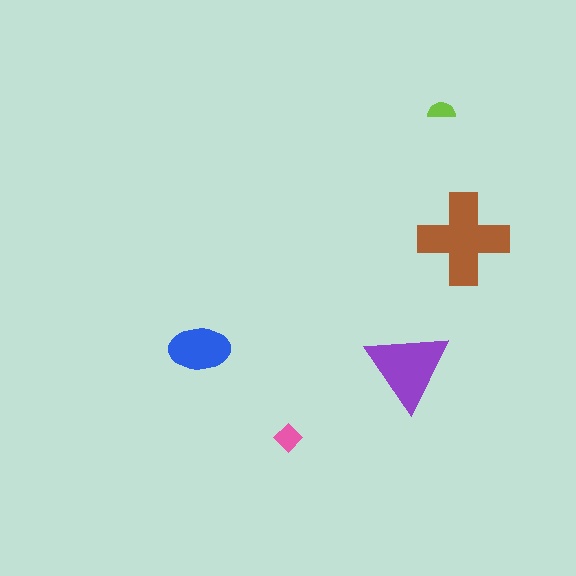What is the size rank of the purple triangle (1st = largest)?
2nd.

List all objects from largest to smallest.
The brown cross, the purple triangle, the blue ellipse, the pink diamond, the lime semicircle.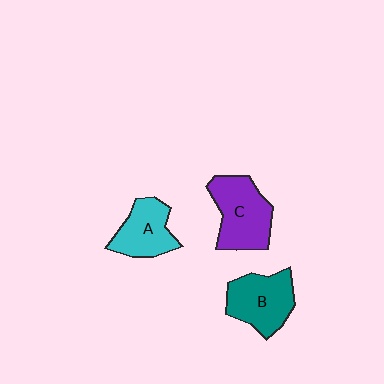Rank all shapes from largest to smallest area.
From largest to smallest: C (purple), B (teal), A (cyan).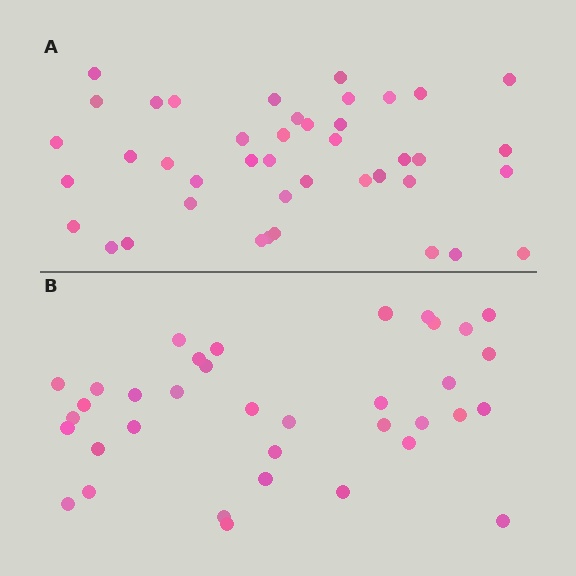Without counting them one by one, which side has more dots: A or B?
Region A (the top region) has more dots.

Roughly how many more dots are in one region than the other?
Region A has about 6 more dots than region B.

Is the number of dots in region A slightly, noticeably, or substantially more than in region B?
Region A has only slightly more — the two regions are fairly close. The ratio is roughly 1.2 to 1.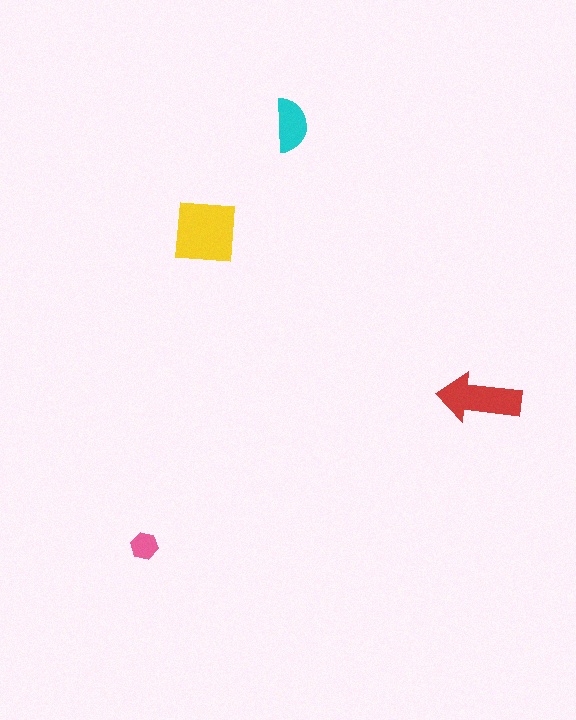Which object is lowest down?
The pink hexagon is bottommost.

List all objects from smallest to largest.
The pink hexagon, the cyan semicircle, the red arrow, the yellow square.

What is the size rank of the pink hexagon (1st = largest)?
4th.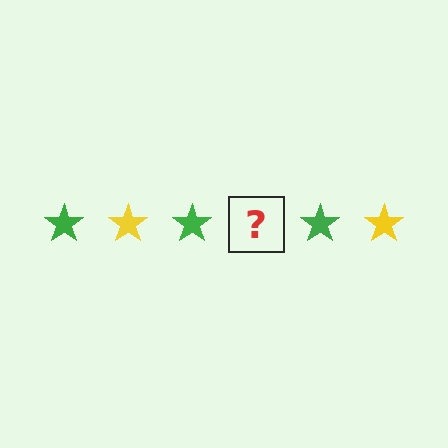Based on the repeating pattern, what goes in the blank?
The blank should be a yellow star.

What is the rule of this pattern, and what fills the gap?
The rule is that the pattern cycles through green, yellow stars. The gap should be filled with a yellow star.